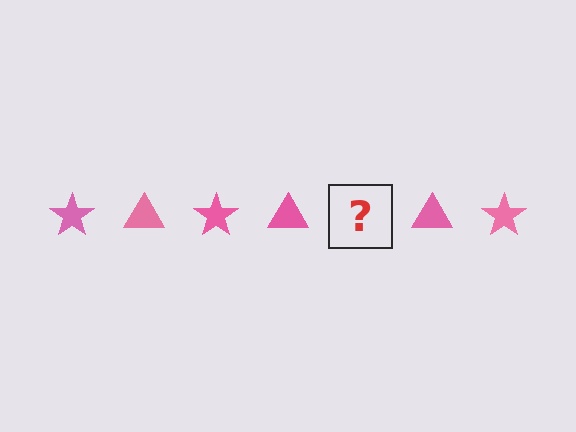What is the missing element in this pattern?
The missing element is a pink star.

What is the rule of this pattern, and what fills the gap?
The rule is that the pattern cycles through star, triangle shapes in pink. The gap should be filled with a pink star.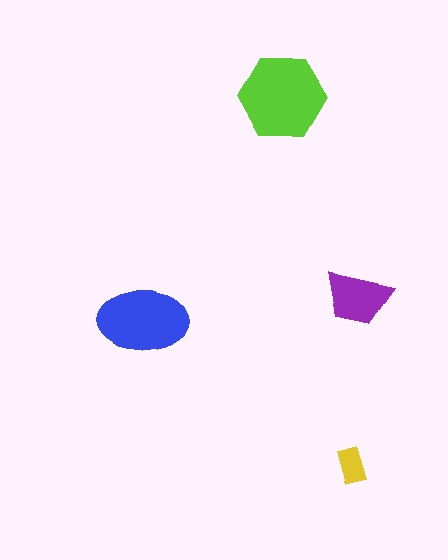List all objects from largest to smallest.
The lime hexagon, the blue ellipse, the purple trapezoid, the yellow rectangle.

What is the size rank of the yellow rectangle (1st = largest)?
4th.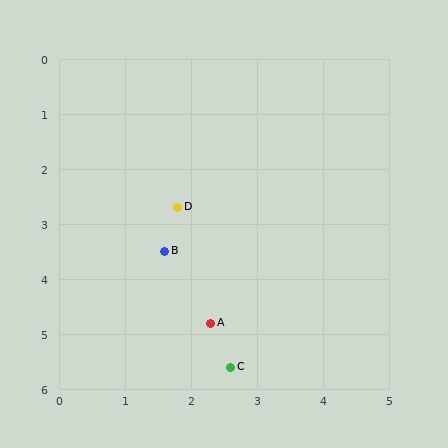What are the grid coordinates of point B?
Point B is at approximately (1.6, 3.5).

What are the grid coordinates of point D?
Point D is at approximately (1.8, 2.7).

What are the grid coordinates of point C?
Point C is at approximately (2.6, 5.6).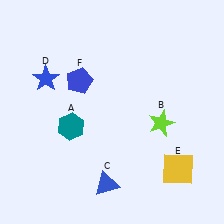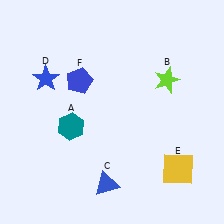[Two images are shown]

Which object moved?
The lime star (B) moved up.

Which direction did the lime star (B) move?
The lime star (B) moved up.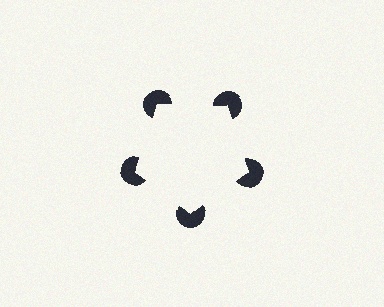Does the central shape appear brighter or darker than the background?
It typically appears slightly brighter than the background, even though no actual brightness change is drawn.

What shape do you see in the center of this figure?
An illusory pentagon — its edges are inferred from the aligned wedge cuts in the pac-man discs, not physically drawn.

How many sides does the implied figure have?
5 sides.